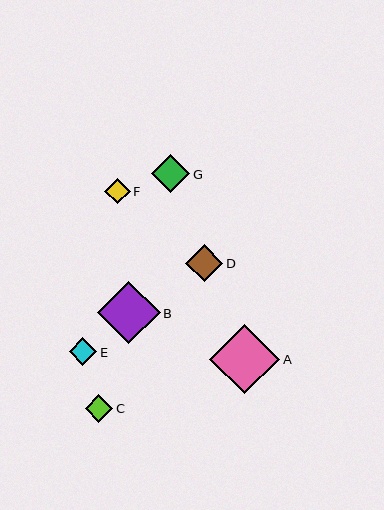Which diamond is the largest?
Diamond A is the largest with a size of approximately 70 pixels.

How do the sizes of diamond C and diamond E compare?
Diamond C and diamond E are approximately the same size.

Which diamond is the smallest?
Diamond F is the smallest with a size of approximately 25 pixels.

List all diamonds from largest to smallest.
From largest to smallest: A, B, G, D, C, E, F.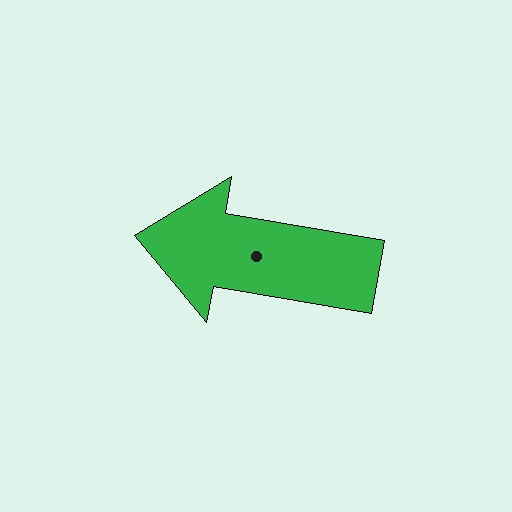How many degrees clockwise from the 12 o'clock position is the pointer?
Approximately 280 degrees.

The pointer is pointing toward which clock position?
Roughly 9 o'clock.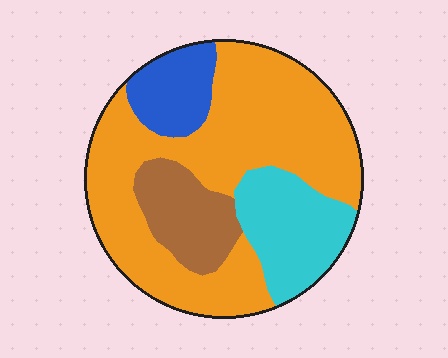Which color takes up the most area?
Orange, at roughly 60%.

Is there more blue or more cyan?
Cyan.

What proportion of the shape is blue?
Blue takes up less than a quarter of the shape.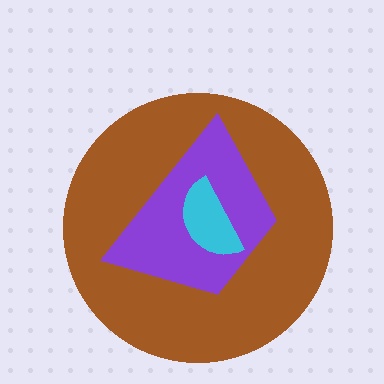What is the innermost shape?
The cyan semicircle.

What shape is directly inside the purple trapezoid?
The cyan semicircle.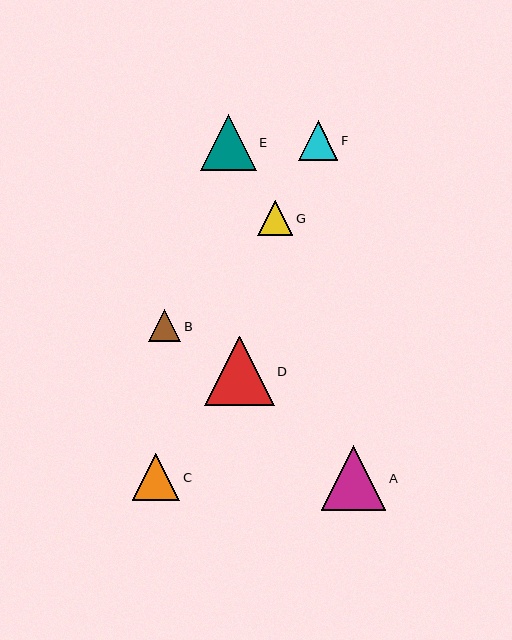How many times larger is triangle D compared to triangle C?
Triangle D is approximately 1.5 times the size of triangle C.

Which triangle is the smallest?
Triangle B is the smallest with a size of approximately 32 pixels.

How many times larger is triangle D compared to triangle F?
Triangle D is approximately 1.7 times the size of triangle F.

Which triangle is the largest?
Triangle D is the largest with a size of approximately 70 pixels.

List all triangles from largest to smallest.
From largest to smallest: D, A, E, C, F, G, B.